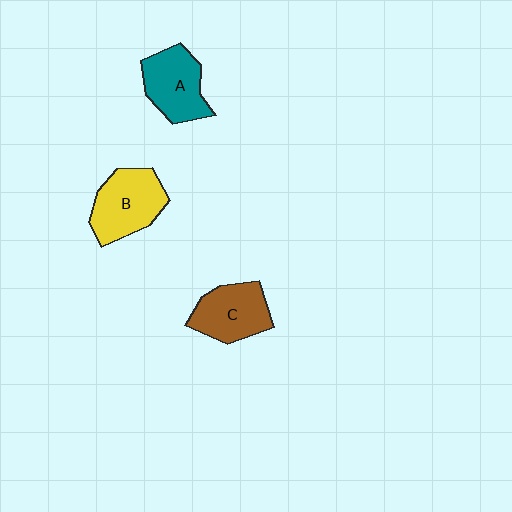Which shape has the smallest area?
Shape C (brown).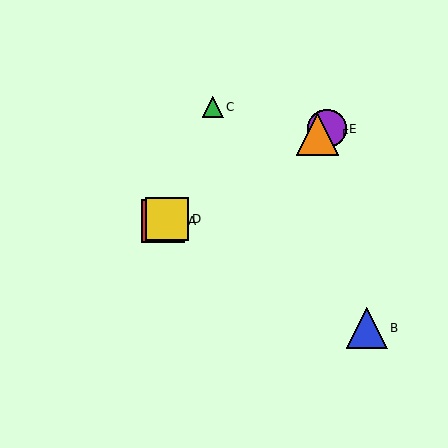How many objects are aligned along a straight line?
4 objects (A, D, E, F) are aligned along a straight line.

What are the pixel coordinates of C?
Object C is at (213, 107).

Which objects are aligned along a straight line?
Objects A, D, E, F are aligned along a straight line.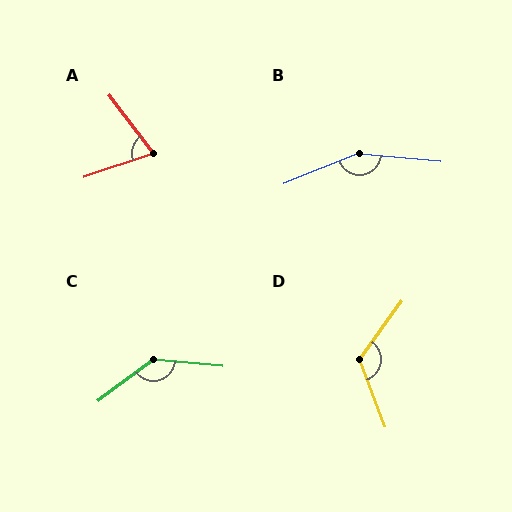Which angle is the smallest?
A, at approximately 71 degrees.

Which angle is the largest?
B, at approximately 153 degrees.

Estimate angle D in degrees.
Approximately 123 degrees.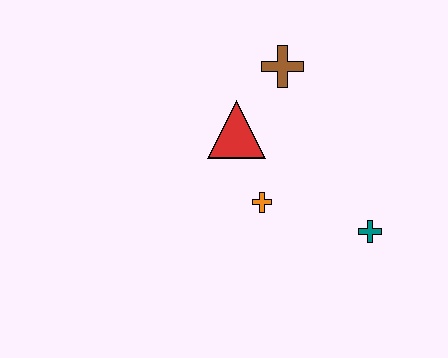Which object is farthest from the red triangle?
The teal cross is farthest from the red triangle.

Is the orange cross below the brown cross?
Yes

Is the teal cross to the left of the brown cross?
No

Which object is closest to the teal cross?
The orange cross is closest to the teal cross.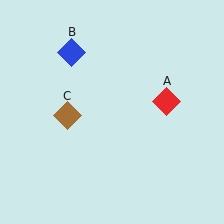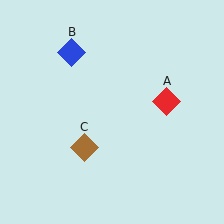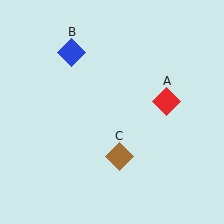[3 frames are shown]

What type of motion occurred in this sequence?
The brown diamond (object C) rotated counterclockwise around the center of the scene.